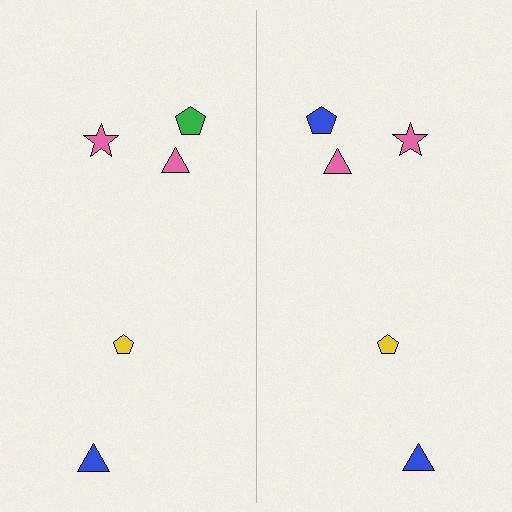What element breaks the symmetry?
The blue pentagon on the right side breaks the symmetry — its mirror counterpart is green.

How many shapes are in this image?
There are 10 shapes in this image.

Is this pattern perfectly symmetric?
No, the pattern is not perfectly symmetric. The blue pentagon on the right side breaks the symmetry — its mirror counterpart is green.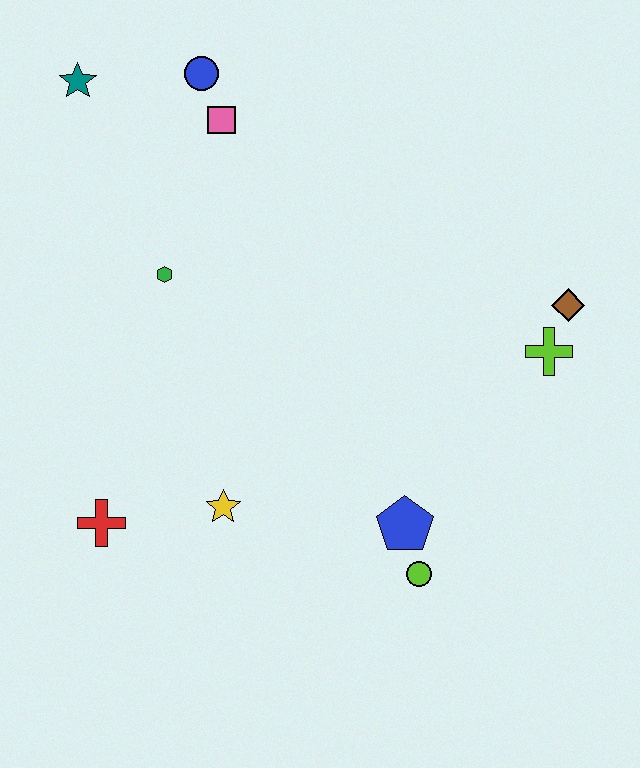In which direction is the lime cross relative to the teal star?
The lime cross is to the right of the teal star.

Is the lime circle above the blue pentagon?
No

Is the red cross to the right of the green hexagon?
No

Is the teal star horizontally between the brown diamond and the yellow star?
No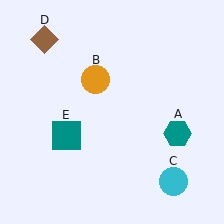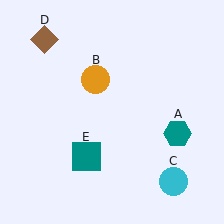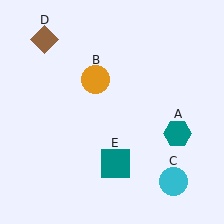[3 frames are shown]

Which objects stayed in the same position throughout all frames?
Teal hexagon (object A) and orange circle (object B) and cyan circle (object C) and brown diamond (object D) remained stationary.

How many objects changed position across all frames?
1 object changed position: teal square (object E).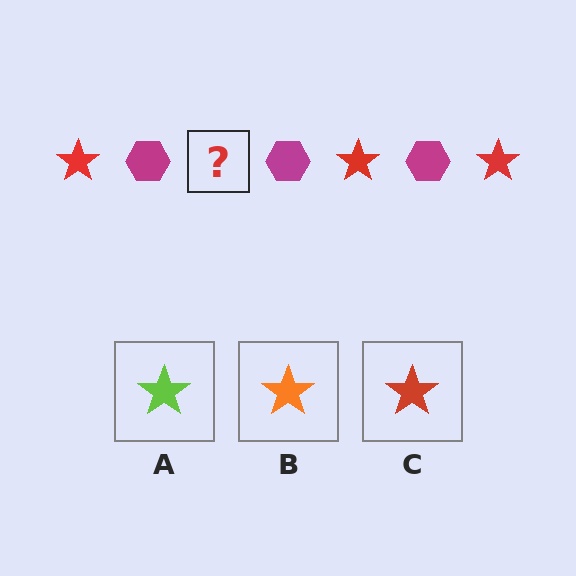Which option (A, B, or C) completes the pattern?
C.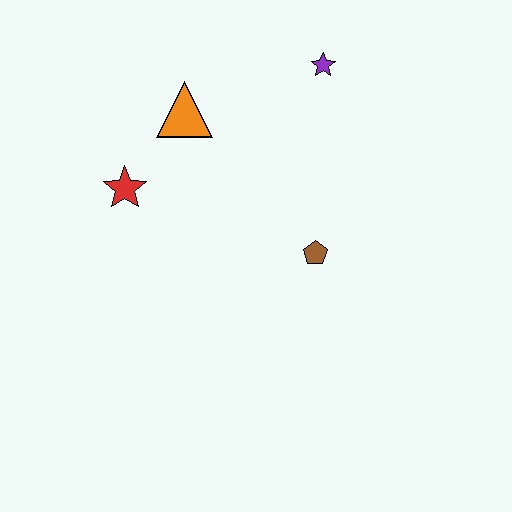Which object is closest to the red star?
The orange triangle is closest to the red star.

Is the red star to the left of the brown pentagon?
Yes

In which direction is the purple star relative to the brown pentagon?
The purple star is above the brown pentagon.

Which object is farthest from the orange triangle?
The brown pentagon is farthest from the orange triangle.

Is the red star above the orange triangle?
No